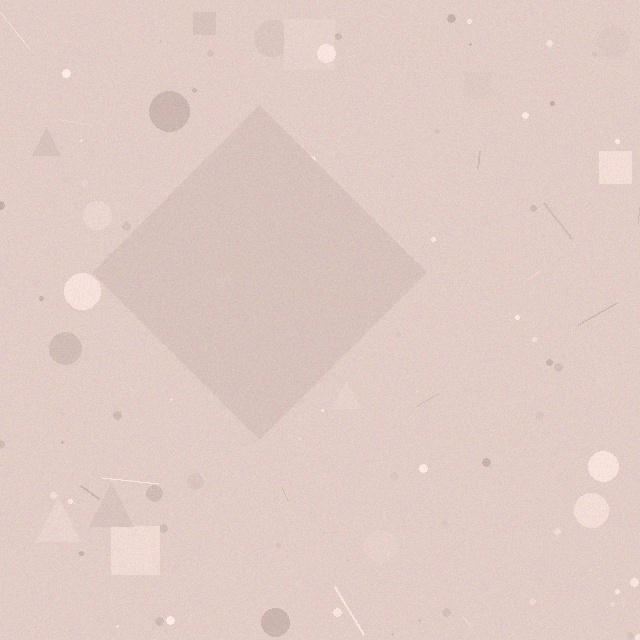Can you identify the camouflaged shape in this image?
The camouflaged shape is a diamond.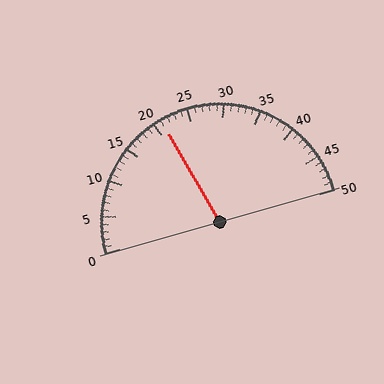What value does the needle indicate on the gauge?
The needle indicates approximately 21.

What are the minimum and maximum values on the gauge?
The gauge ranges from 0 to 50.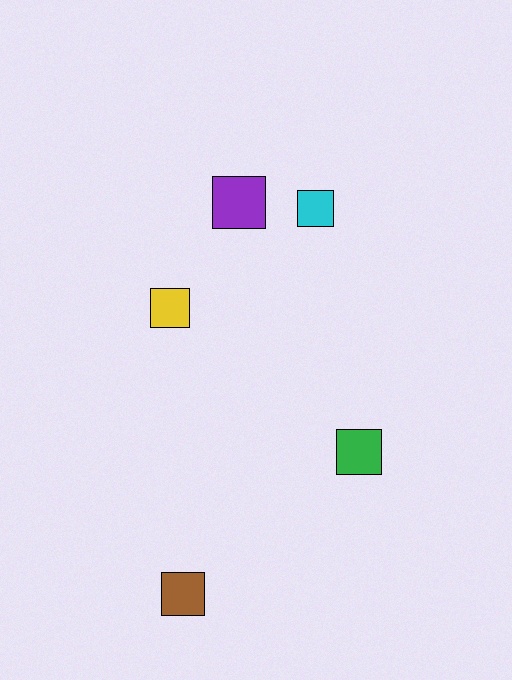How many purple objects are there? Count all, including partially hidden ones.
There is 1 purple object.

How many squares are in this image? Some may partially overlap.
There are 5 squares.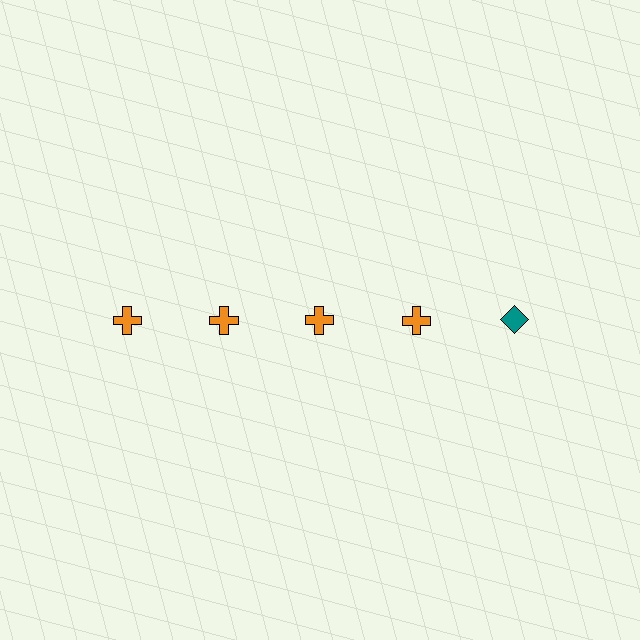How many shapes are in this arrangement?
There are 5 shapes arranged in a grid pattern.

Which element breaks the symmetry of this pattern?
The teal diamond in the top row, rightmost column breaks the symmetry. All other shapes are orange crosses.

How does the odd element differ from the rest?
It differs in both color (teal instead of orange) and shape (diamond instead of cross).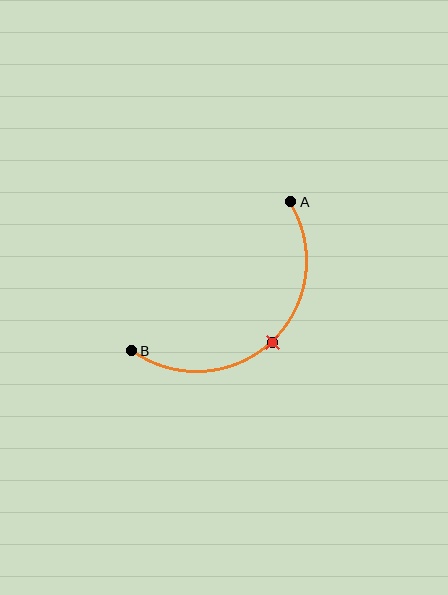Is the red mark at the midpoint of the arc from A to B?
Yes. The red mark lies on the arc at equal arc-length from both A and B — it is the arc midpoint.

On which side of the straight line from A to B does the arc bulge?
The arc bulges below and to the right of the straight line connecting A and B.